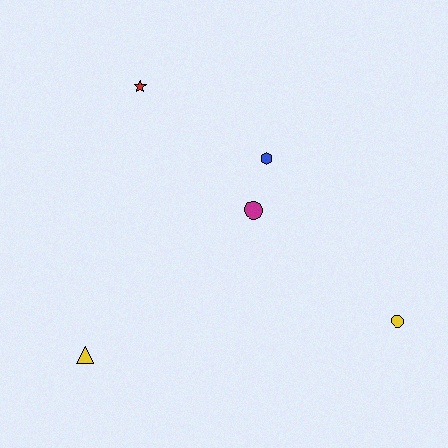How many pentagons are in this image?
There are no pentagons.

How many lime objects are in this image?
There are no lime objects.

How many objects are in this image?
There are 5 objects.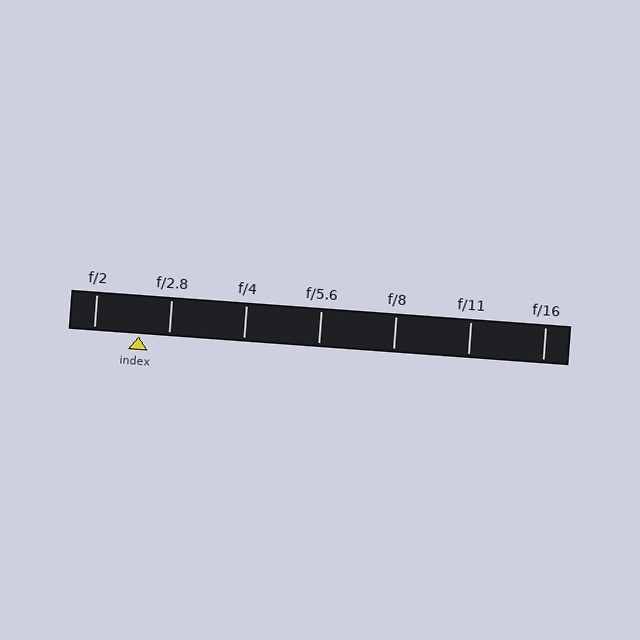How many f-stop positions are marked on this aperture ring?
There are 7 f-stop positions marked.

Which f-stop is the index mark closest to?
The index mark is closest to f/2.8.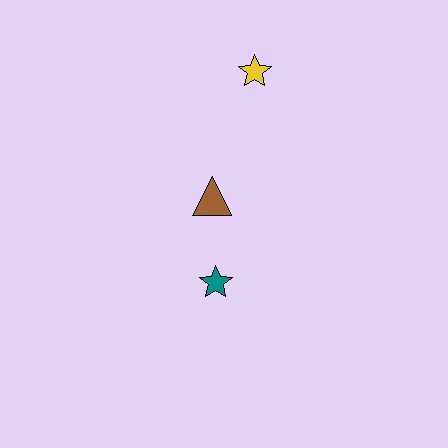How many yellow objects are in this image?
There is 1 yellow object.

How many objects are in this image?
There are 3 objects.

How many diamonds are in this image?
There are no diamonds.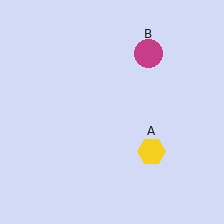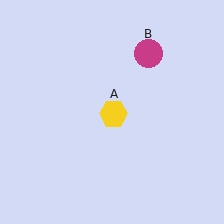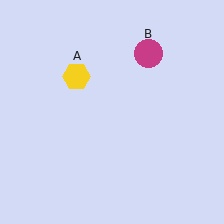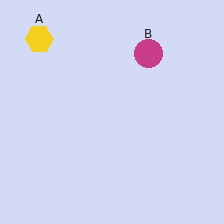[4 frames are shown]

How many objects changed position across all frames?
1 object changed position: yellow hexagon (object A).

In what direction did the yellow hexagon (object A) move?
The yellow hexagon (object A) moved up and to the left.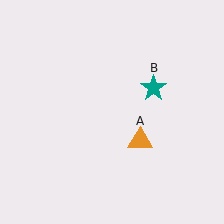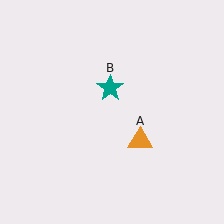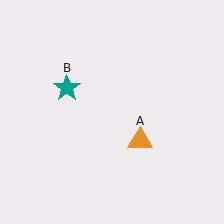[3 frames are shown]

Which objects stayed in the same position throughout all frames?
Orange triangle (object A) remained stationary.